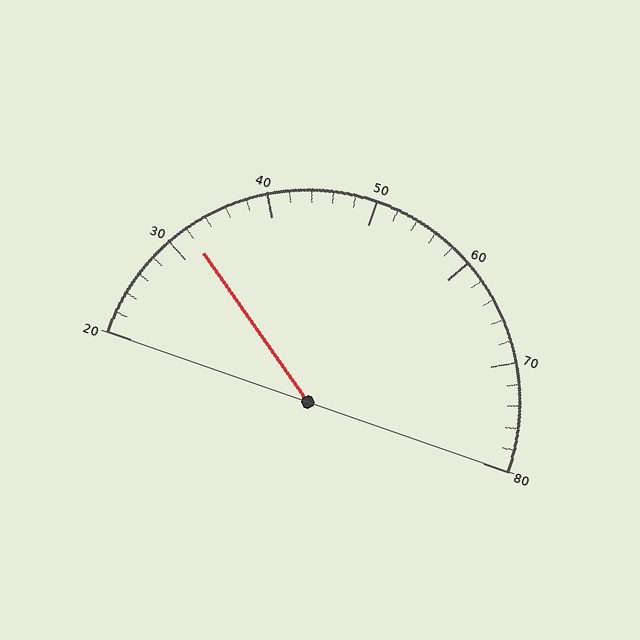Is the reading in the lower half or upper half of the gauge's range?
The reading is in the lower half of the range (20 to 80).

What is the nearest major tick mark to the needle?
The nearest major tick mark is 30.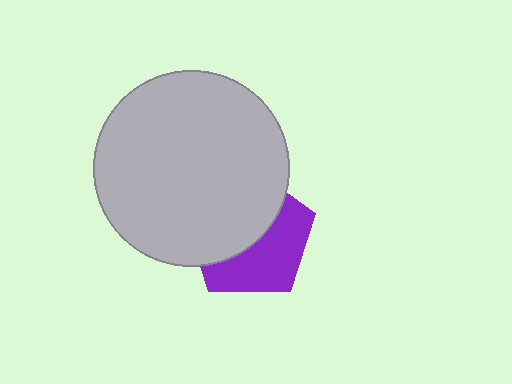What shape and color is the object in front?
The object in front is a light gray circle.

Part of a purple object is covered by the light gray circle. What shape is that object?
It is a pentagon.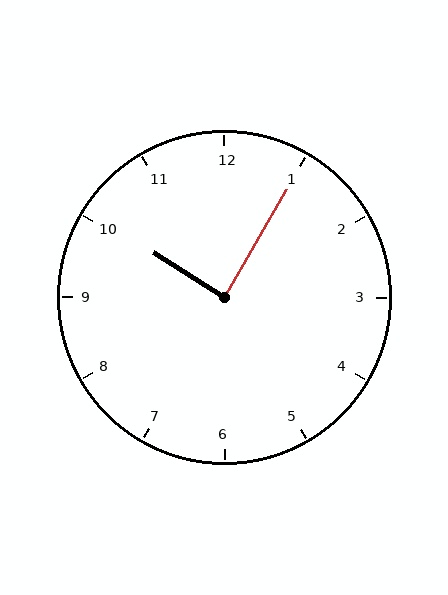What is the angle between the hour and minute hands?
Approximately 88 degrees.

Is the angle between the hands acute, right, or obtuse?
It is right.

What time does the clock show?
10:05.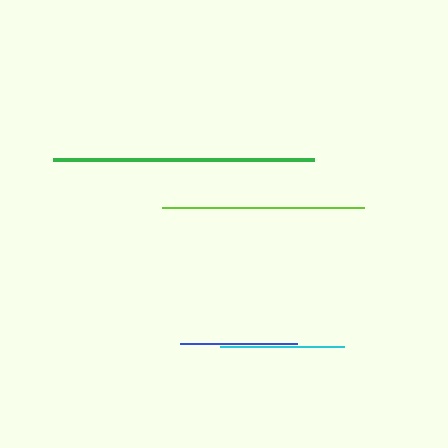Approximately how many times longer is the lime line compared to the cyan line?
The lime line is approximately 1.6 times the length of the cyan line.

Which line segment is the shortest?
The blue line is the shortest at approximately 117 pixels.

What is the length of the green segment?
The green segment is approximately 261 pixels long.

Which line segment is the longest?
The green line is the longest at approximately 261 pixels.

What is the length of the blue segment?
The blue segment is approximately 117 pixels long.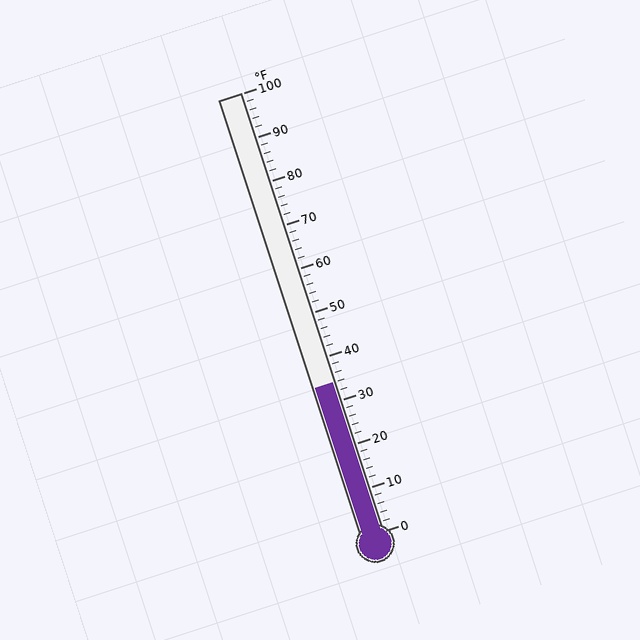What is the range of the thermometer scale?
The thermometer scale ranges from 0°F to 100°F.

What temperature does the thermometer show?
The thermometer shows approximately 34°F.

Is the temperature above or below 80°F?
The temperature is below 80°F.